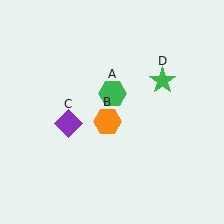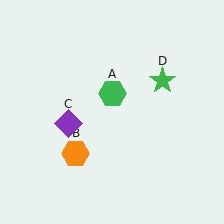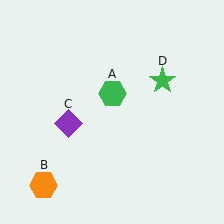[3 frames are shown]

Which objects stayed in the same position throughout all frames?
Green hexagon (object A) and purple diamond (object C) and green star (object D) remained stationary.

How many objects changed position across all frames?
1 object changed position: orange hexagon (object B).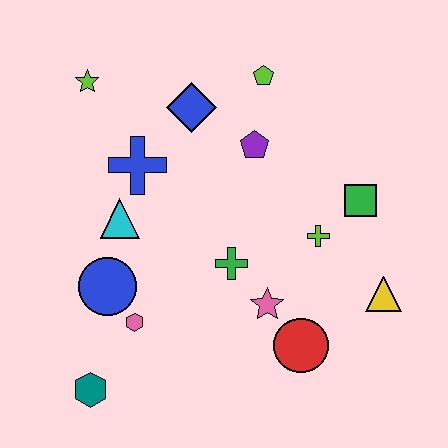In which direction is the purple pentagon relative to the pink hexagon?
The purple pentagon is above the pink hexagon.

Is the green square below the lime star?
Yes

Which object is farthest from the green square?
The teal hexagon is farthest from the green square.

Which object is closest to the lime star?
The blue cross is closest to the lime star.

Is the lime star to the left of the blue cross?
Yes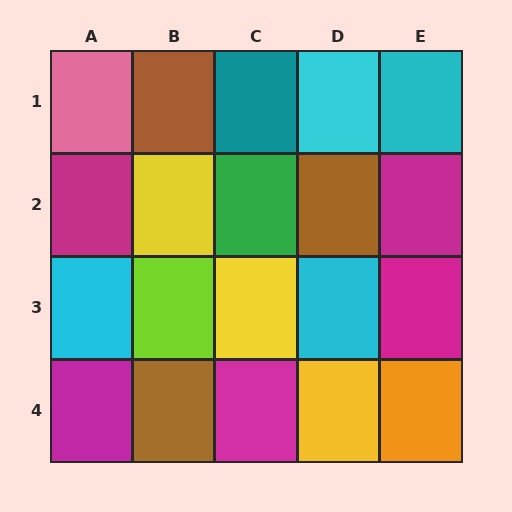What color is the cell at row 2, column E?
Magenta.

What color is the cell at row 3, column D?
Cyan.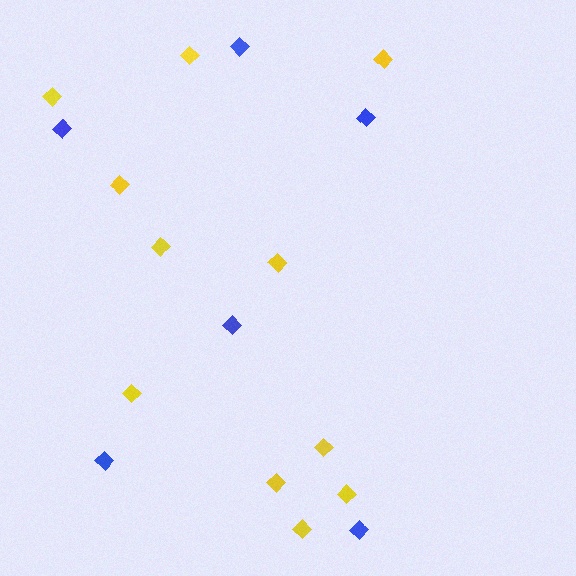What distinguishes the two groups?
There are 2 groups: one group of yellow diamonds (11) and one group of blue diamonds (6).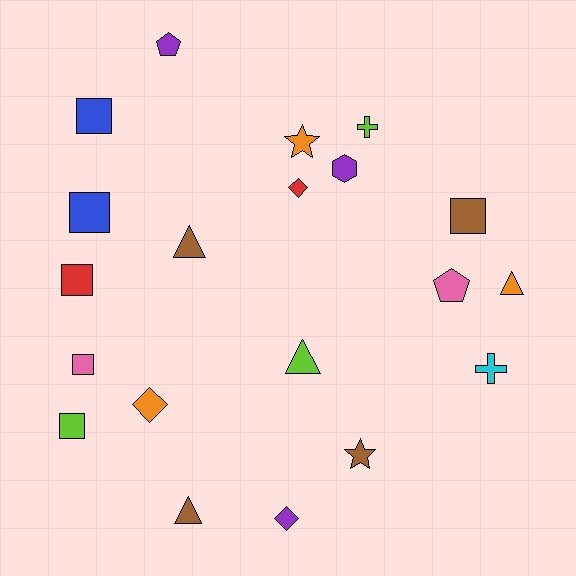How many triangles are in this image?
There are 4 triangles.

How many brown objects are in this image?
There are 4 brown objects.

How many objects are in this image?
There are 20 objects.